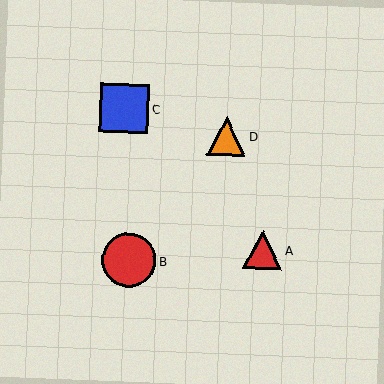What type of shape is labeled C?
Shape C is a blue square.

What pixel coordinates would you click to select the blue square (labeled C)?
Click at (124, 108) to select the blue square C.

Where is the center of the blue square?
The center of the blue square is at (124, 108).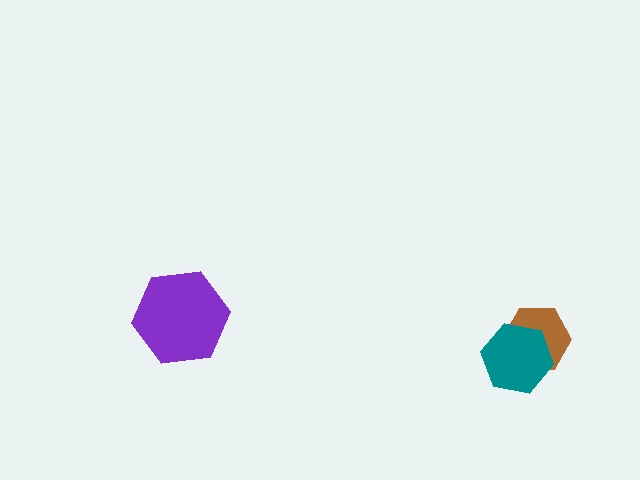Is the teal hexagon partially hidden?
No, no other shape covers it.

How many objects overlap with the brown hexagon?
1 object overlaps with the brown hexagon.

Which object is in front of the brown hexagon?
The teal hexagon is in front of the brown hexagon.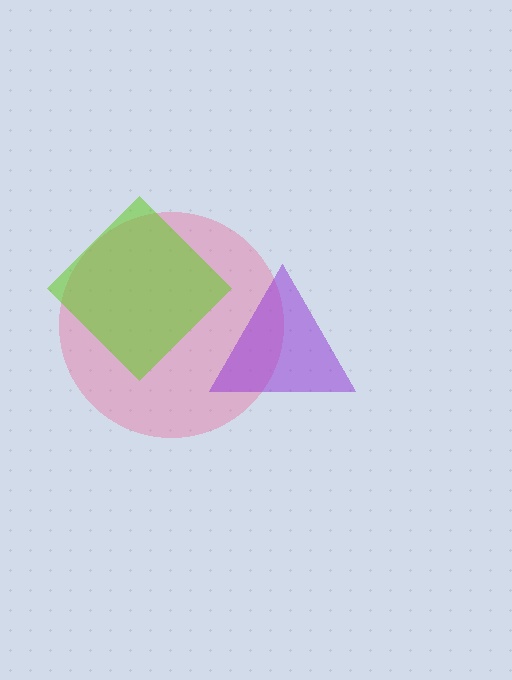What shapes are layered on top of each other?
The layered shapes are: a pink circle, a lime diamond, a purple triangle.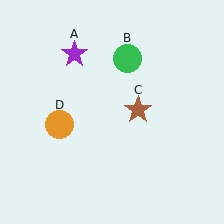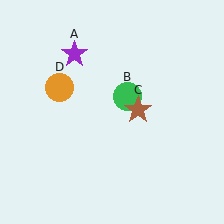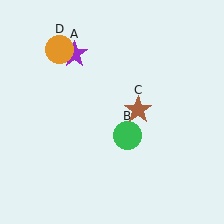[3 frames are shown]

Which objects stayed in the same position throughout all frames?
Purple star (object A) and brown star (object C) remained stationary.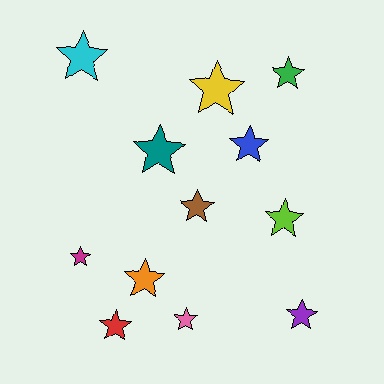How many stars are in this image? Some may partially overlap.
There are 12 stars.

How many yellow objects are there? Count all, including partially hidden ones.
There is 1 yellow object.